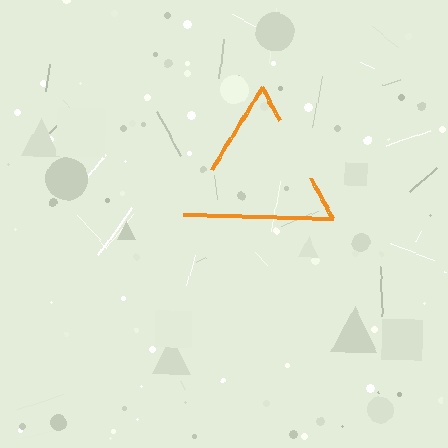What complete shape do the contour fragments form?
The contour fragments form a triangle.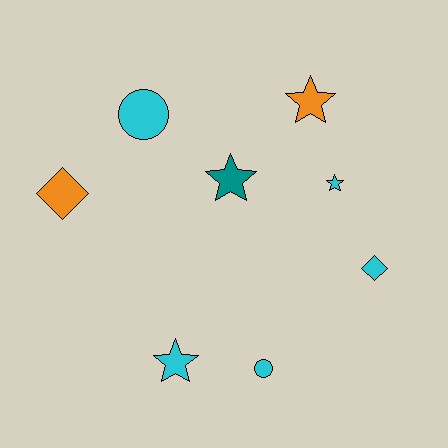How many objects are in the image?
There are 8 objects.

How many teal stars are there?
There is 1 teal star.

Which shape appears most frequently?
Star, with 4 objects.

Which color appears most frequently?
Cyan, with 5 objects.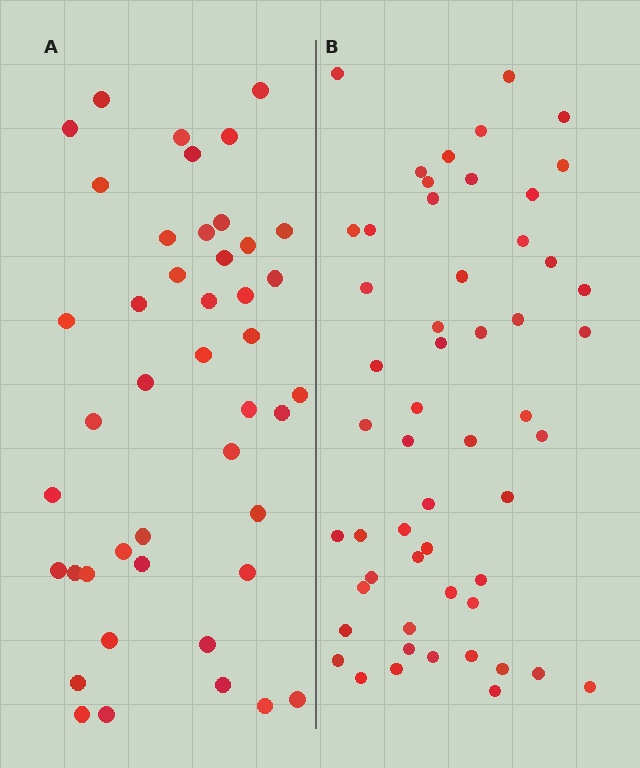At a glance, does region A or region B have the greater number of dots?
Region B (the right region) has more dots.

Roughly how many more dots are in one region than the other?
Region B has roughly 10 or so more dots than region A.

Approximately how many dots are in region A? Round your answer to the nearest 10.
About 40 dots. (The exact count is 44, which rounds to 40.)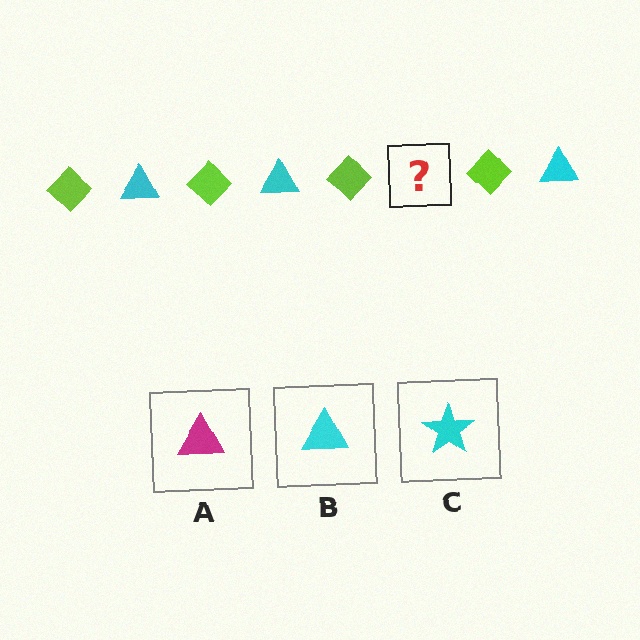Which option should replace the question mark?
Option B.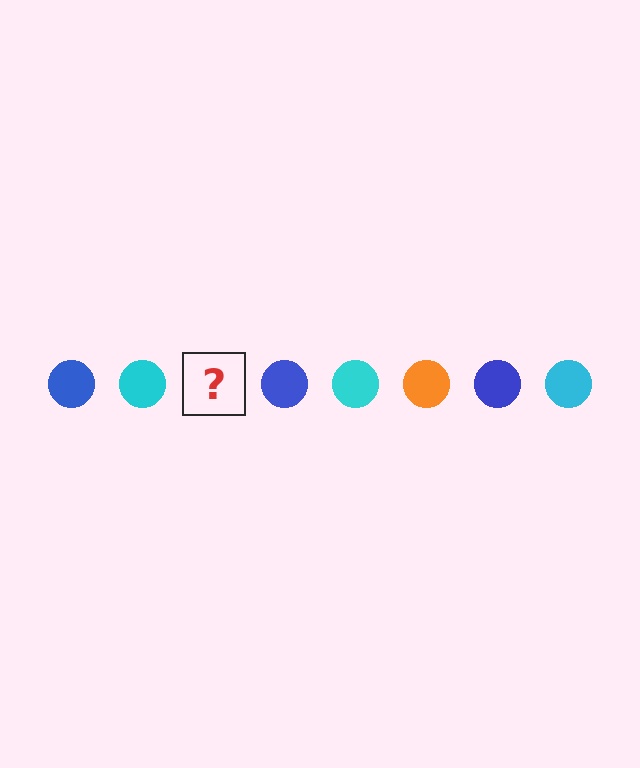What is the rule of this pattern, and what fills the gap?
The rule is that the pattern cycles through blue, cyan, orange circles. The gap should be filled with an orange circle.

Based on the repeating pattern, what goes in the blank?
The blank should be an orange circle.